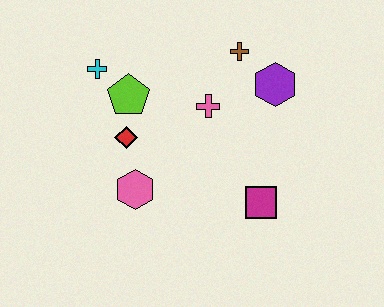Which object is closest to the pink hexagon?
The red diamond is closest to the pink hexagon.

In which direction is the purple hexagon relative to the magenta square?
The purple hexagon is above the magenta square.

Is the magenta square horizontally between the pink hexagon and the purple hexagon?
Yes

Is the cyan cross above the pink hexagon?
Yes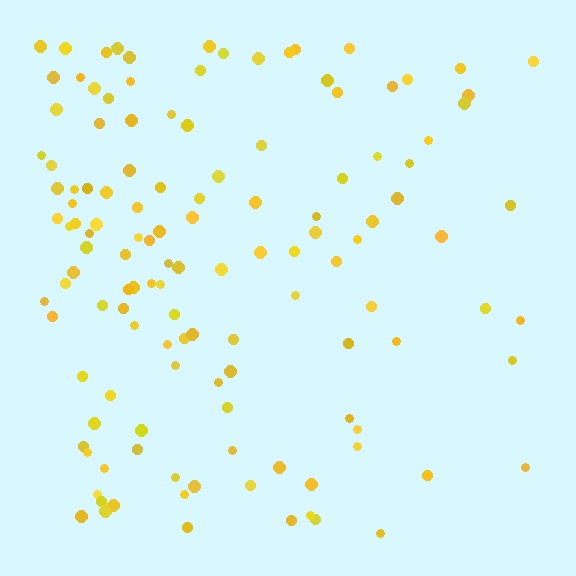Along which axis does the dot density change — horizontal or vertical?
Horizontal.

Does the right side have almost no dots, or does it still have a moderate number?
Still a moderate number, just noticeably fewer than the left.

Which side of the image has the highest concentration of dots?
The left.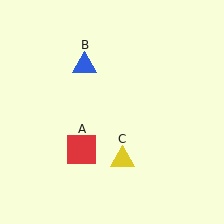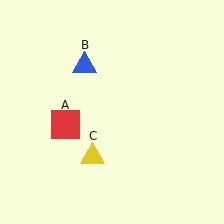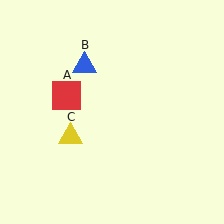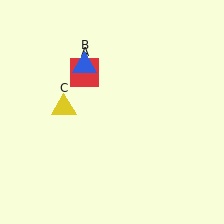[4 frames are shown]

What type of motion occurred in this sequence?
The red square (object A), yellow triangle (object C) rotated clockwise around the center of the scene.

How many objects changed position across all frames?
2 objects changed position: red square (object A), yellow triangle (object C).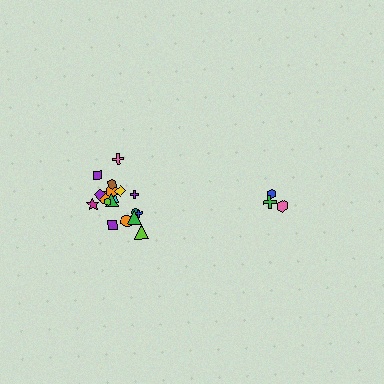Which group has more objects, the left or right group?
The left group.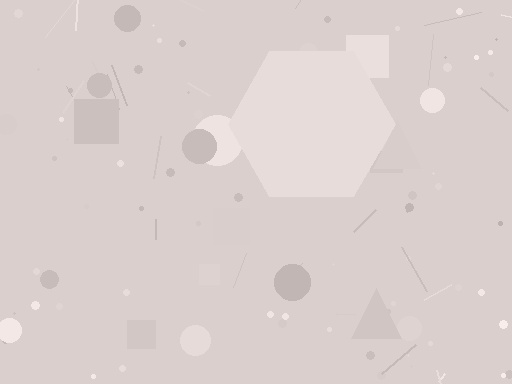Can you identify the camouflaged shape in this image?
The camouflaged shape is a hexagon.